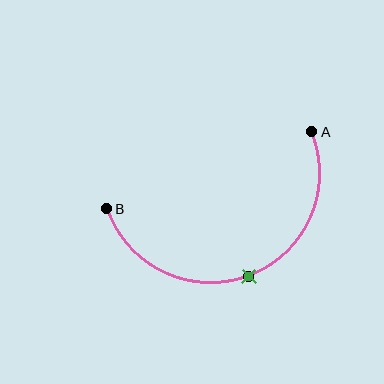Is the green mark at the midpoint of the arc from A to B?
Yes. The green mark lies on the arc at equal arc-length from both A and B — it is the arc midpoint.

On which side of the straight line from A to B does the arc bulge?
The arc bulges below the straight line connecting A and B.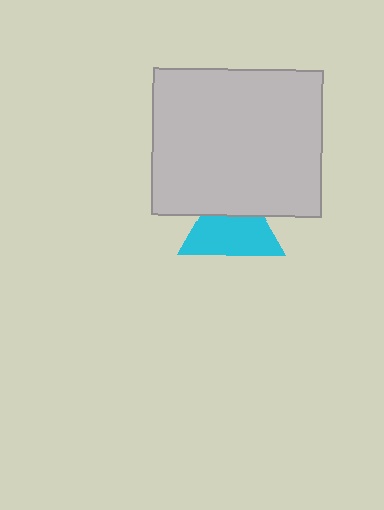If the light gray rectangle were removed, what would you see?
You would see the complete cyan triangle.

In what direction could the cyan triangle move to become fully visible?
The cyan triangle could move down. That would shift it out from behind the light gray rectangle entirely.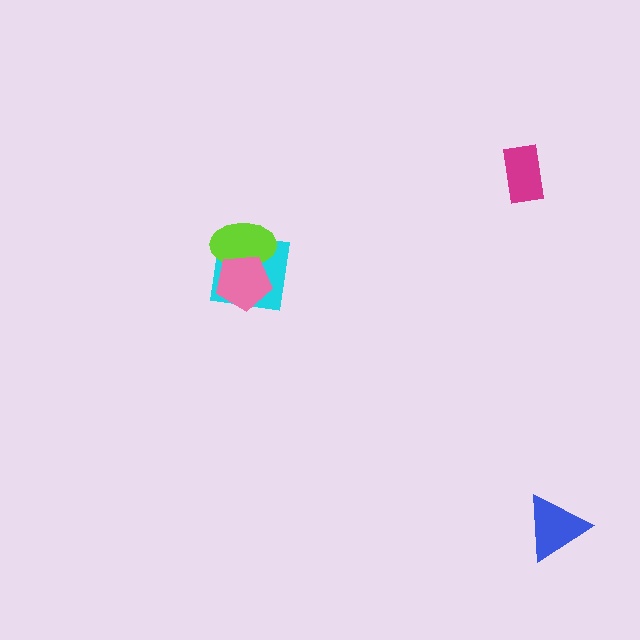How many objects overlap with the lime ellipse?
2 objects overlap with the lime ellipse.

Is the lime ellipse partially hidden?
Yes, it is partially covered by another shape.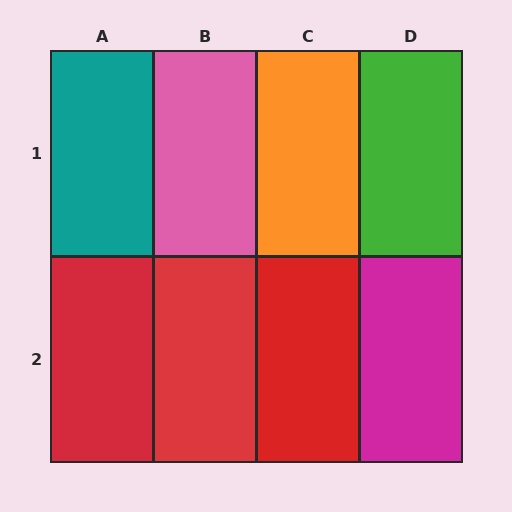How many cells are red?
3 cells are red.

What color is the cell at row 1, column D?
Green.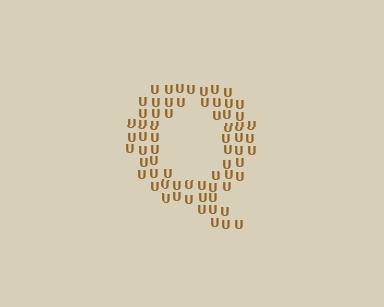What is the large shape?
The large shape is the letter Q.